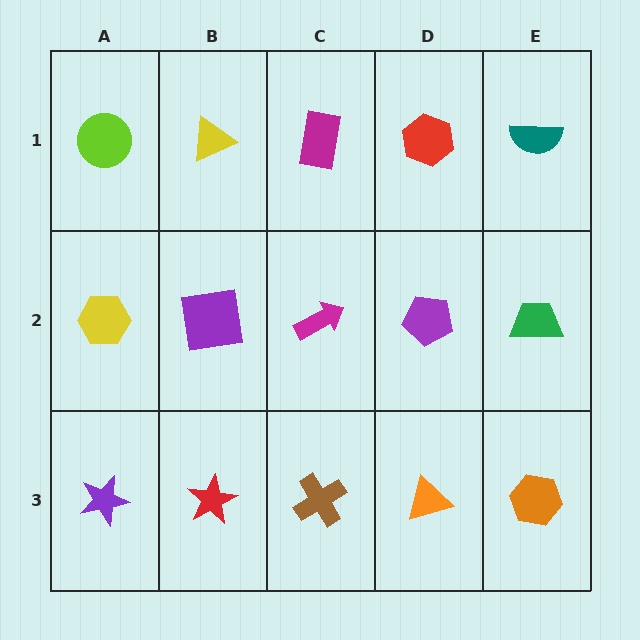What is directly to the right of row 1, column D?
A teal semicircle.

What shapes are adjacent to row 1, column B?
A purple square (row 2, column B), a lime circle (row 1, column A), a magenta rectangle (row 1, column C).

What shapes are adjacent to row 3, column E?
A green trapezoid (row 2, column E), an orange triangle (row 3, column D).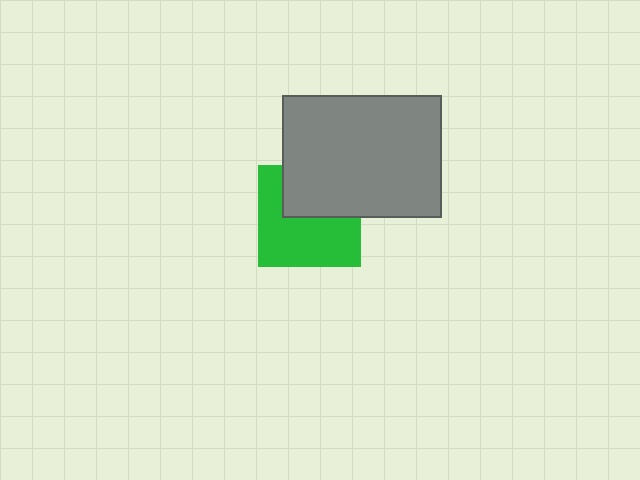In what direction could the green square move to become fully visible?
The green square could move down. That would shift it out from behind the gray rectangle entirely.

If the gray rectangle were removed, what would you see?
You would see the complete green square.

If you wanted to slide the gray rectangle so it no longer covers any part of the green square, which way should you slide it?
Slide it up — that is the most direct way to separate the two shapes.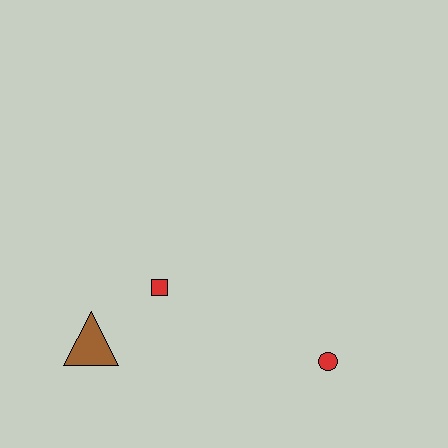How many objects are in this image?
There are 3 objects.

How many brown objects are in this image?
There is 1 brown object.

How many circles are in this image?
There is 1 circle.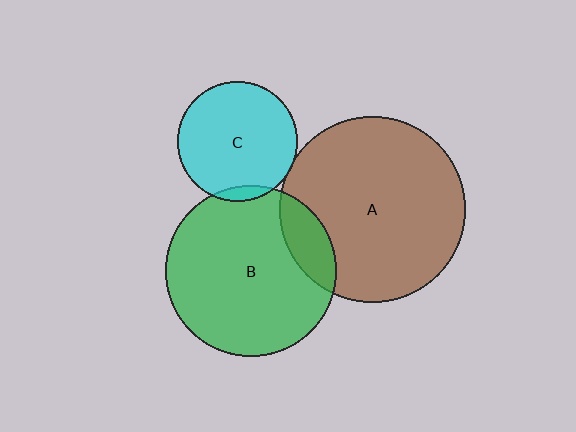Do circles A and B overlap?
Yes.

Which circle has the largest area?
Circle A (brown).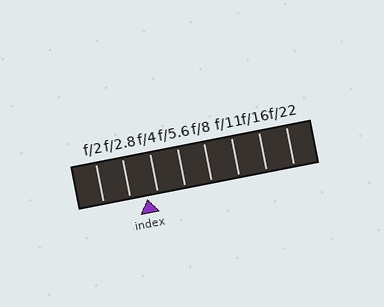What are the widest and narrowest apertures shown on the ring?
The widest aperture shown is f/2 and the narrowest is f/22.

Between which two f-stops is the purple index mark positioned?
The index mark is between f/2.8 and f/4.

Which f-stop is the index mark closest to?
The index mark is closest to f/4.